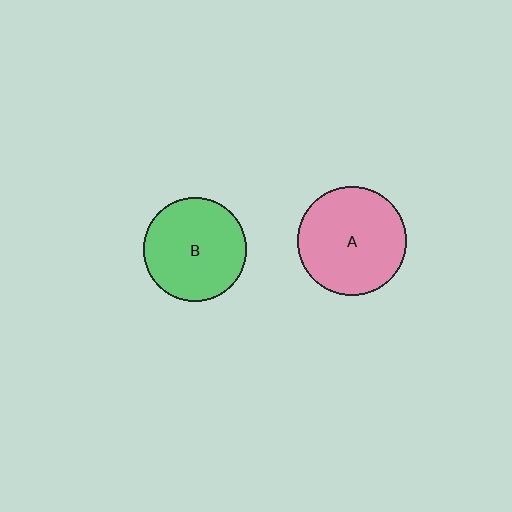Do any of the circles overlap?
No, none of the circles overlap.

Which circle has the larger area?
Circle A (pink).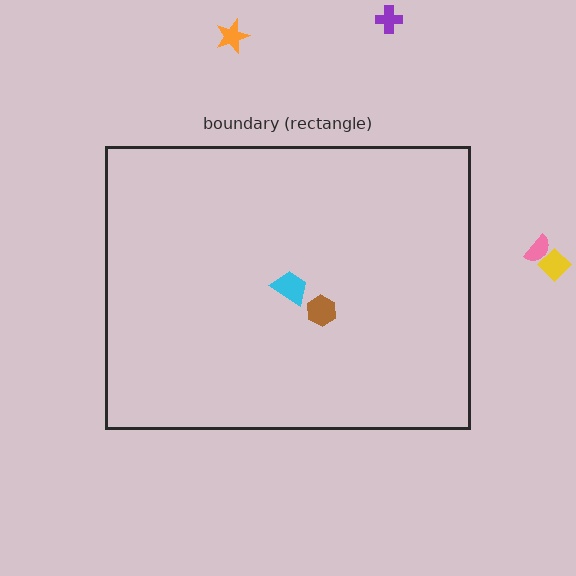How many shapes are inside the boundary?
2 inside, 4 outside.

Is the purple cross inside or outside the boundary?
Outside.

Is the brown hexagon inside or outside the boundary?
Inside.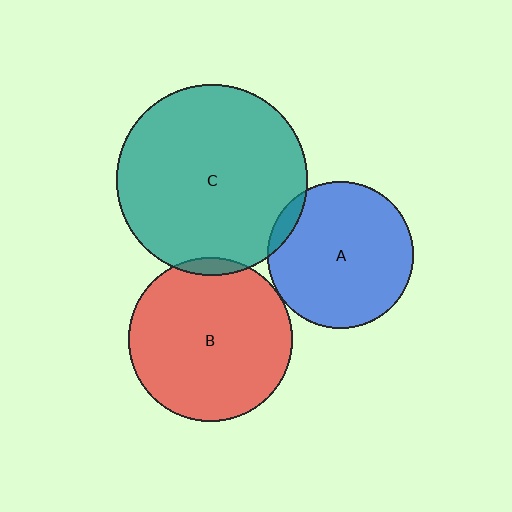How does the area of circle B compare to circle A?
Approximately 1.3 times.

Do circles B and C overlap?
Yes.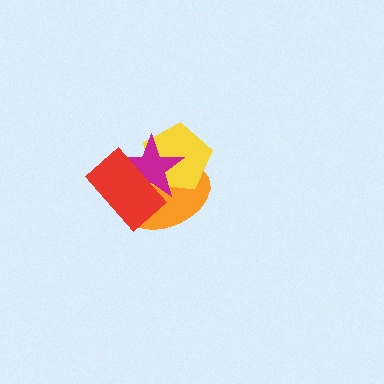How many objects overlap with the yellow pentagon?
3 objects overlap with the yellow pentagon.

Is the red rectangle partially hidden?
No, no other shape covers it.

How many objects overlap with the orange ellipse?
3 objects overlap with the orange ellipse.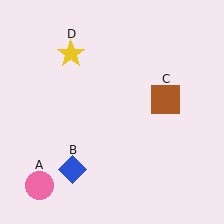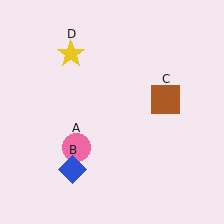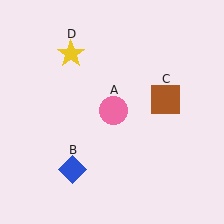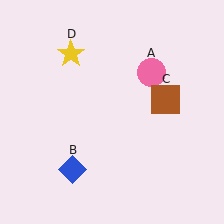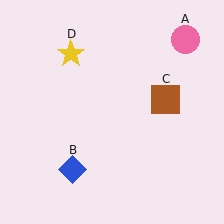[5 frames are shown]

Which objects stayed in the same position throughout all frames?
Blue diamond (object B) and brown square (object C) and yellow star (object D) remained stationary.